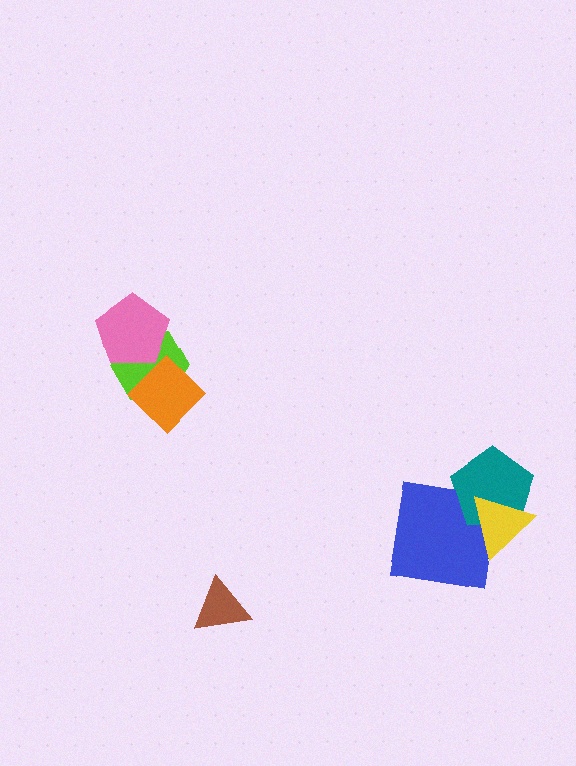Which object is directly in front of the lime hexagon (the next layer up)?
The orange diamond is directly in front of the lime hexagon.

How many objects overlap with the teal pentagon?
2 objects overlap with the teal pentagon.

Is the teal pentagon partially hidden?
Yes, it is partially covered by another shape.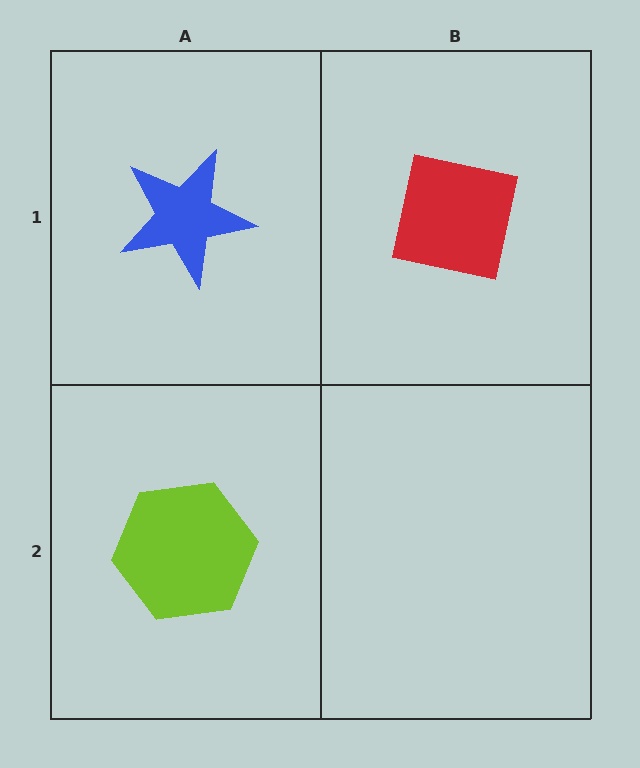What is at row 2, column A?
A lime hexagon.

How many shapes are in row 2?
1 shape.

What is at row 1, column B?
A red square.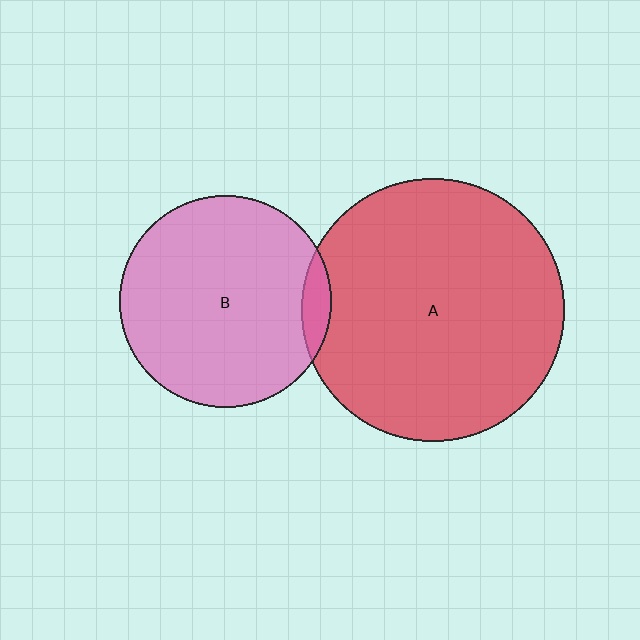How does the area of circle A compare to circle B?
Approximately 1.5 times.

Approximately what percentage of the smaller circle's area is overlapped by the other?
Approximately 5%.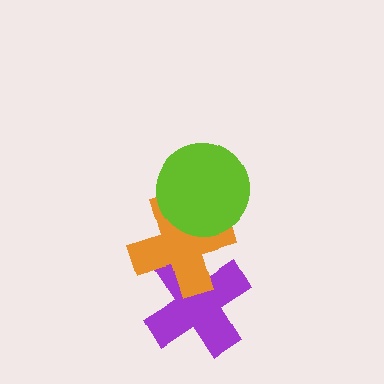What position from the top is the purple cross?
The purple cross is 3rd from the top.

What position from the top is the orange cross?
The orange cross is 2nd from the top.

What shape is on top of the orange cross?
The lime circle is on top of the orange cross.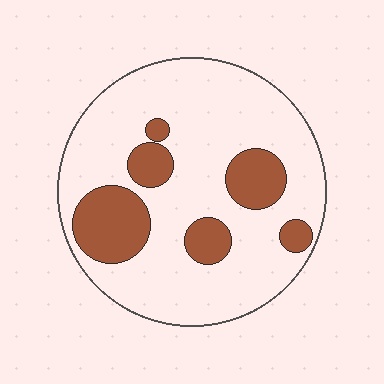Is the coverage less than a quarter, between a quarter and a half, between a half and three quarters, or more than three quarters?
Less than a quarter.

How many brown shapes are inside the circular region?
6.